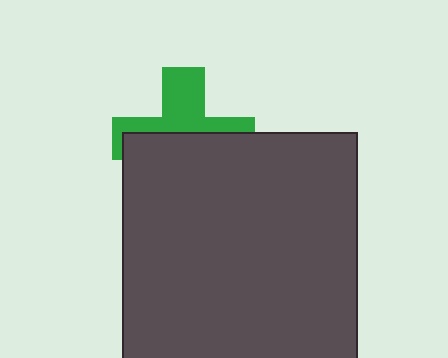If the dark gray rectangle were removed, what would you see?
You would see the complete green cross.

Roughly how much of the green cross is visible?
A small part of it is visible (roughly 43%).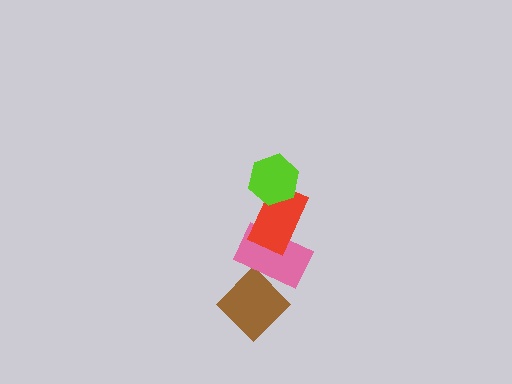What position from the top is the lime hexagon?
The lime hexagon is 1st from the top.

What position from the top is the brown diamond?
The brown diamond is 4th from the top.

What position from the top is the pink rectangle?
The pink rectangle is 3rd from the top.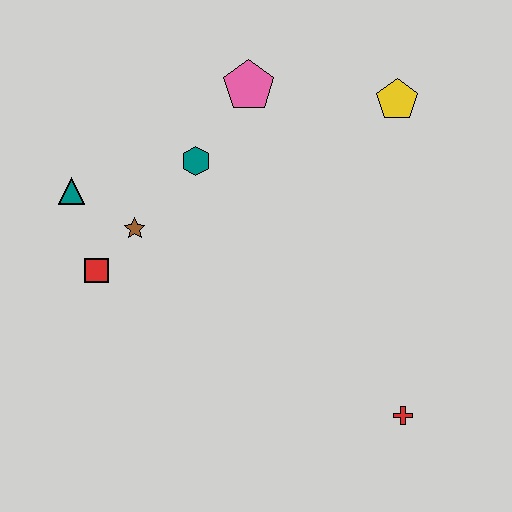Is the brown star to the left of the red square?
No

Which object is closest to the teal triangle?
The brown star is closest to the teal triangle.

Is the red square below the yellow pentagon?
Yes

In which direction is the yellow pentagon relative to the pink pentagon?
The yellow pentagon is to the right of the pink pentagon.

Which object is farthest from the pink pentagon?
The red cross is farthest from the pink pentagon.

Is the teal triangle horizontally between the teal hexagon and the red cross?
No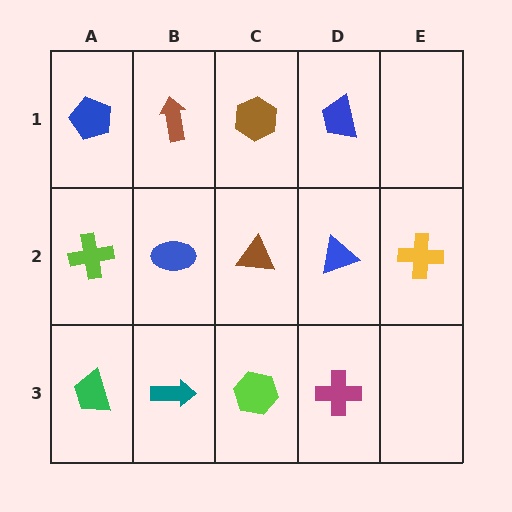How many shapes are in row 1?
4 shapes.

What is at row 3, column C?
A lime hexagon.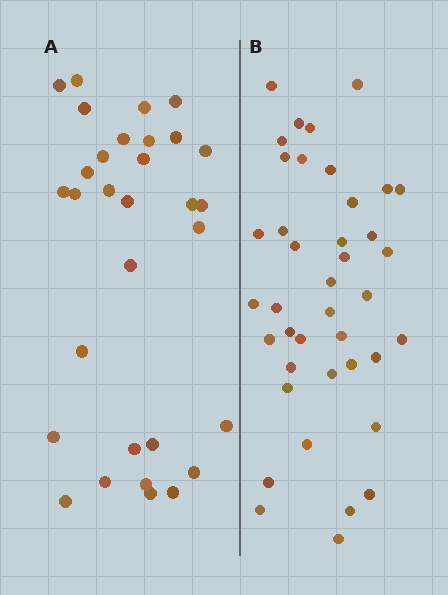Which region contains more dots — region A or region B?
Region B (the right region) has more dots.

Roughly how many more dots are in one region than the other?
Region B has roughly 8 or so more dots than region A.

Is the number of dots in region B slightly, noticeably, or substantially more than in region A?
Region B has noticeably more, but not dramatically so. The ratio is roughly 1.3 to 1.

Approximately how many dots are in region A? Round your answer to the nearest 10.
About 30 dots. (The exact count is 31, which rounds to 30.)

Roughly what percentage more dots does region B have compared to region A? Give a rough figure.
About 30% more.